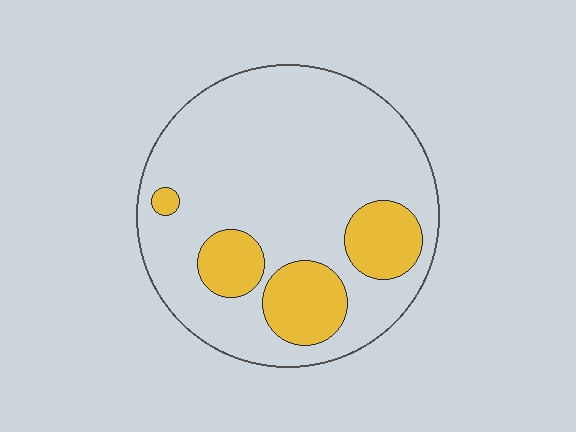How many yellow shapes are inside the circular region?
4.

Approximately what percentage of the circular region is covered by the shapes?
Approximately 20%.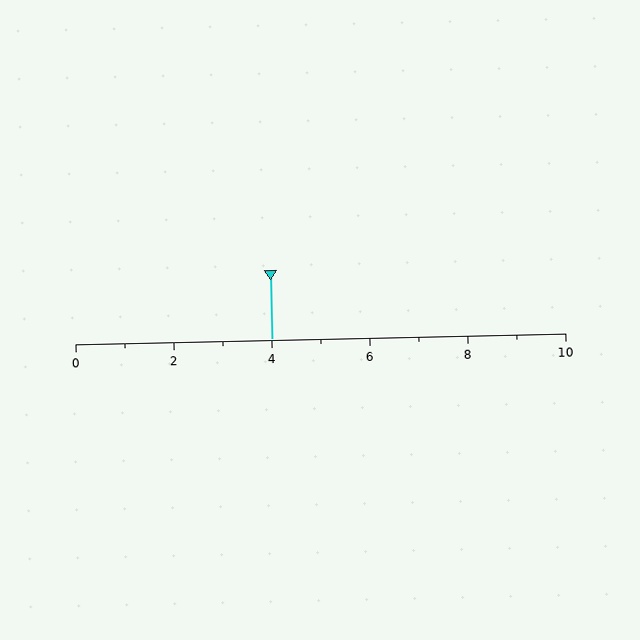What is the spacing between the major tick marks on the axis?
The major ticks are spaced 2 apart.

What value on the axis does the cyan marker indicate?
The marker indicates approximately 4.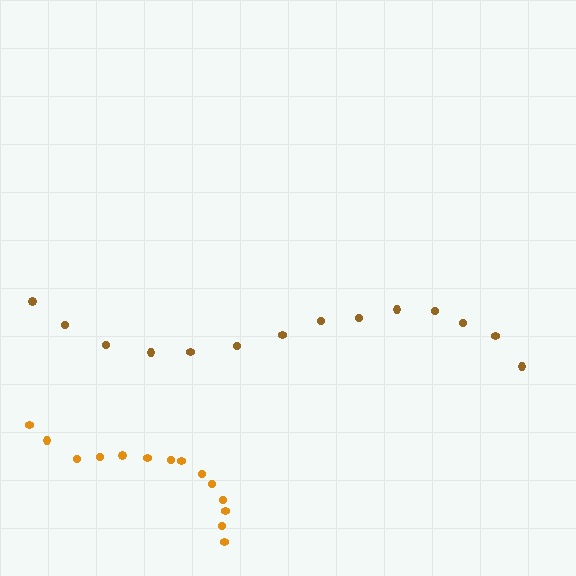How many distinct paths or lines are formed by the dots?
There are 2 distinct paths.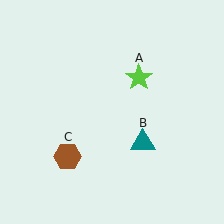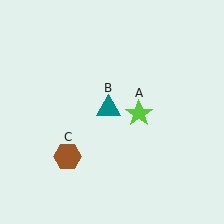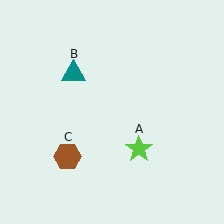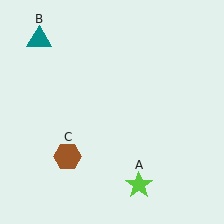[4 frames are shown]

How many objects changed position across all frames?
2 objects changed position: lime star (object A), teal triangle (object B).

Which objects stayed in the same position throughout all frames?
Brown hexagon (object C) remained stationary.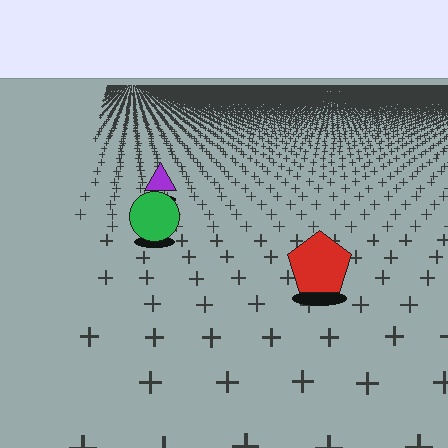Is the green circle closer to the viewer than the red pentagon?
No. The red pentagon is closer — you can tell from the texture gradient: the ground texture is coarser near it.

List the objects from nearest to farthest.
From nearest to farthest: the red pentagon, the green circle, the purple triangle.